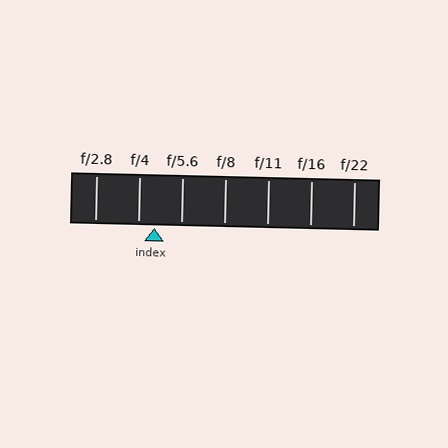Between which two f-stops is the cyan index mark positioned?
The index mark is between f/4 and f/5.6.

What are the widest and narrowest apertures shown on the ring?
The widest aperture shown is f/2.8 and the narrowest is f/22.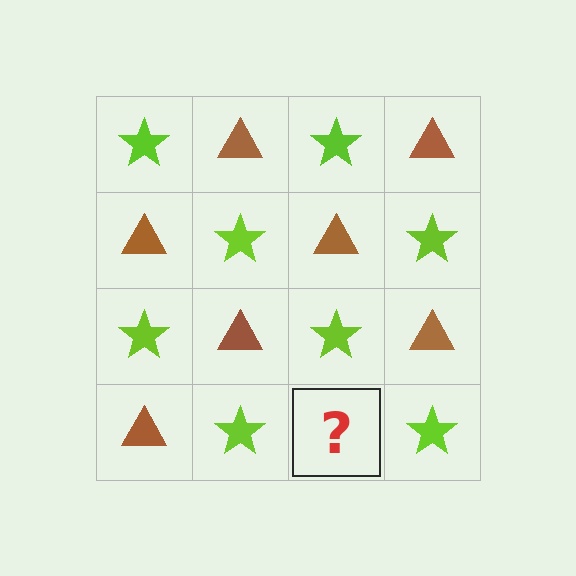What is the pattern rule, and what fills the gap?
The rule is that it alternates lime star and brown triangle in a checkerboard pattern. The gap should be filled with a brown triangle.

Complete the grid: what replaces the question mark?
The question mark should be replaced with a brown triangle.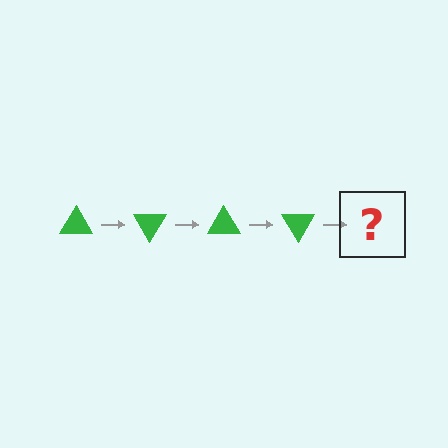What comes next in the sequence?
The next element should be a green triangle rotated 240 degrees.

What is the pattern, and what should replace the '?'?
The pattern is that the triangle rotates 60 degrees each step. The '?' should be a green triangle rotated 240 degrees.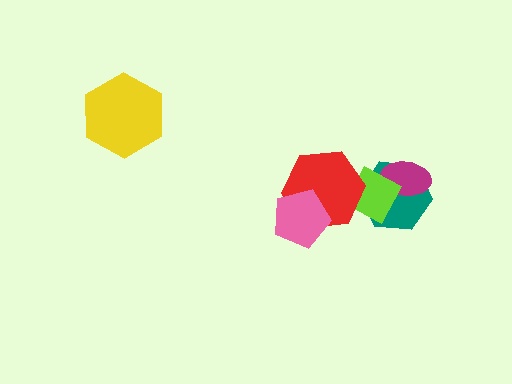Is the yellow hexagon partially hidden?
No, no other shape covers it.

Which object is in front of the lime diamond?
The red hexagon is in front of the lime diamond.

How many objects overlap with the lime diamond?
3 objects overlap with the lime diamond.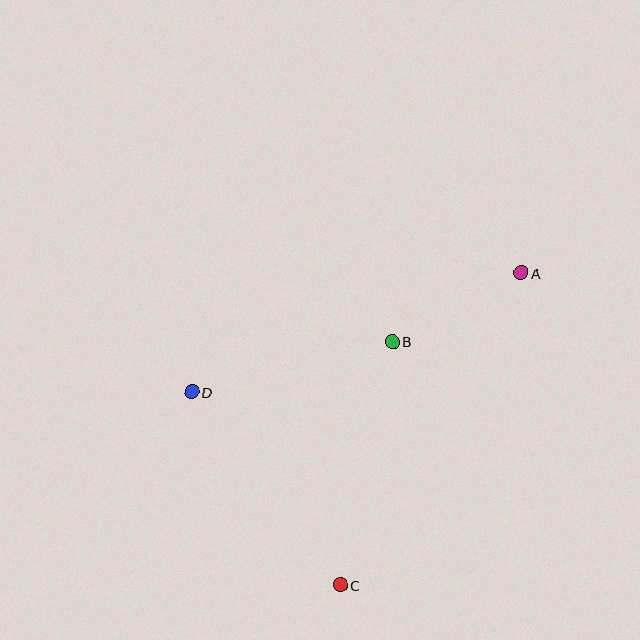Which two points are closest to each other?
Points A and B are closest to each other.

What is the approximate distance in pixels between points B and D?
The distance between B and D is approximately 207 pixels.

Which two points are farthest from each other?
Points A and C are farthest from each other.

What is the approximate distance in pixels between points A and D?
The distance between A and D is approximately 350 pixels.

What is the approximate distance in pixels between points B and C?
The distance between B and C is approximately 249 pixels.